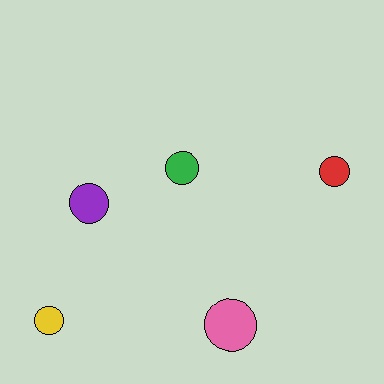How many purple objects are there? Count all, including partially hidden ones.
There is 1 purple object.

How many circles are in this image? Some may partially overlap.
There are 5 circles.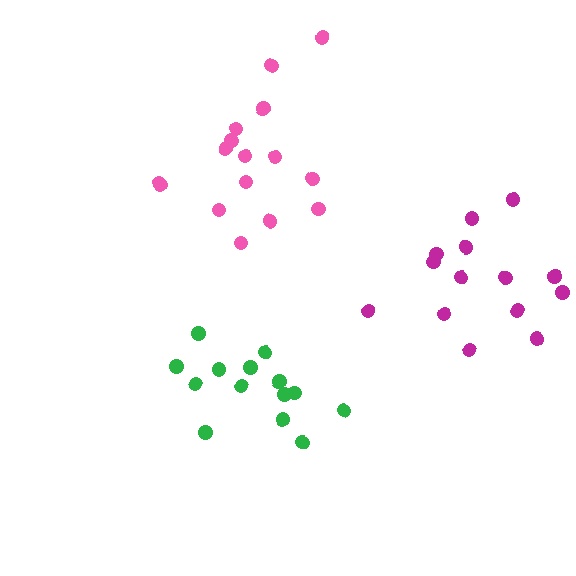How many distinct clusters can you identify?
There are 3 distinct clusters.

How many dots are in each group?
Group 1: 14 dots, Group 2: 16 dots, Group 3: 14 dots (44 total).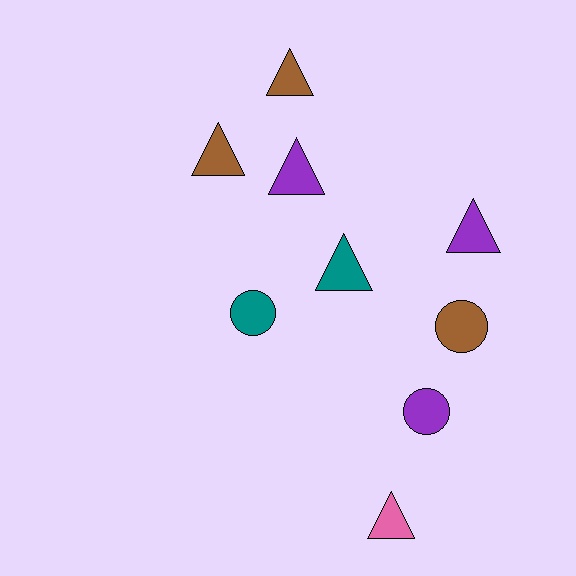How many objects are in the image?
There are 9 objects.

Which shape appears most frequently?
Triangle, with 6 objects.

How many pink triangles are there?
There is 1 pink triangle.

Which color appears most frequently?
Purple, with 3 objects.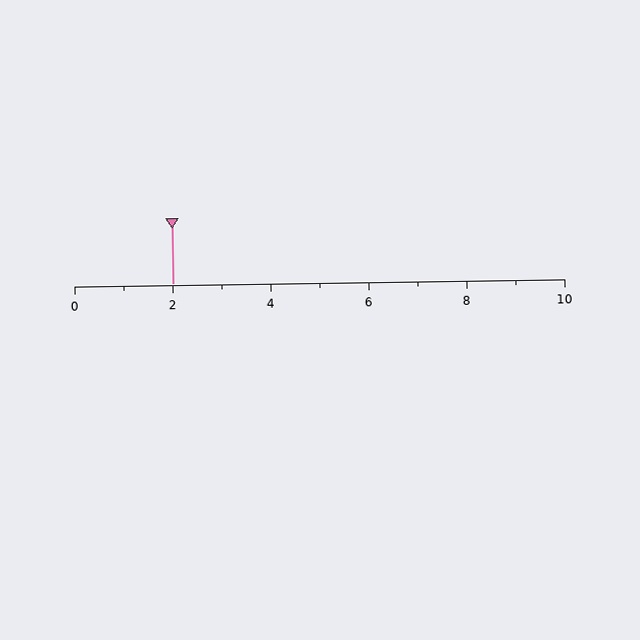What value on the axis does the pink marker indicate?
The marker indicates approximately 2.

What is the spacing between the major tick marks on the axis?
The major ticks are spaced 2 apart.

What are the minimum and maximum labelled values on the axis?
The axis runs from 0 to 10.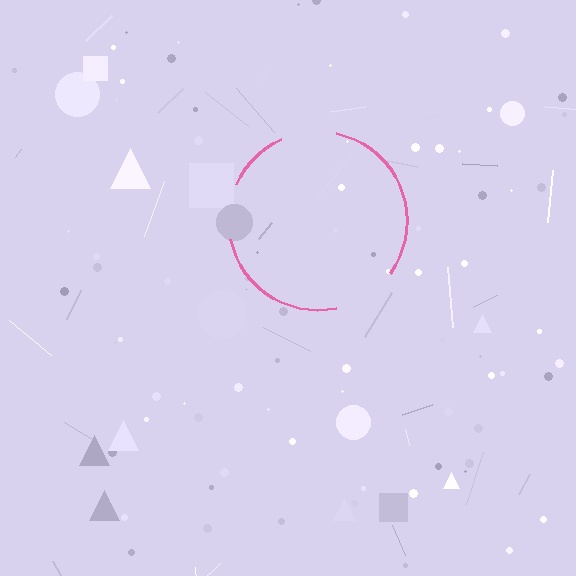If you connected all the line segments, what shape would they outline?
They would outline a circle.